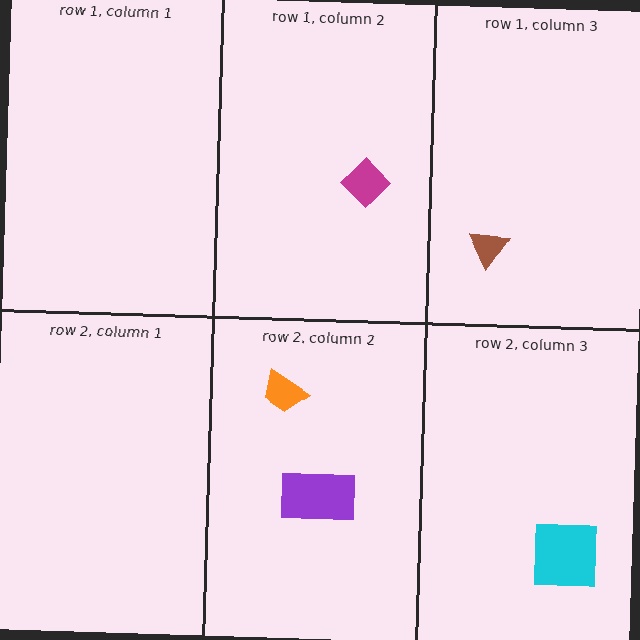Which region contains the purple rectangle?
The row 2, column 2 region.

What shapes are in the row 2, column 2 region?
The orange trapezoid, the purple rectangle.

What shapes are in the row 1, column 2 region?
The magenta diamond.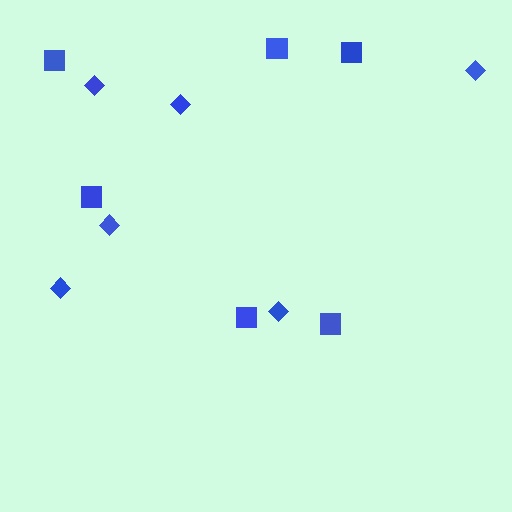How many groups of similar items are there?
There are 2 groups: one group of squares (6) and one group of diamonds (6).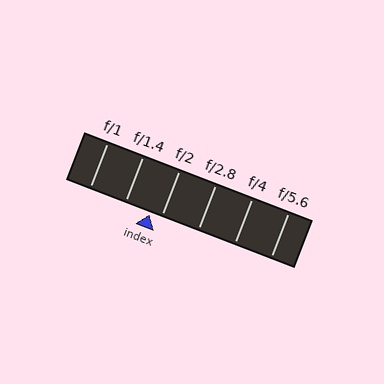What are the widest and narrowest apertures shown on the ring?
The widest aperture shown is f/1 and the narrowest is f/5.6.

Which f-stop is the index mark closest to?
The index mark is closest to f/2.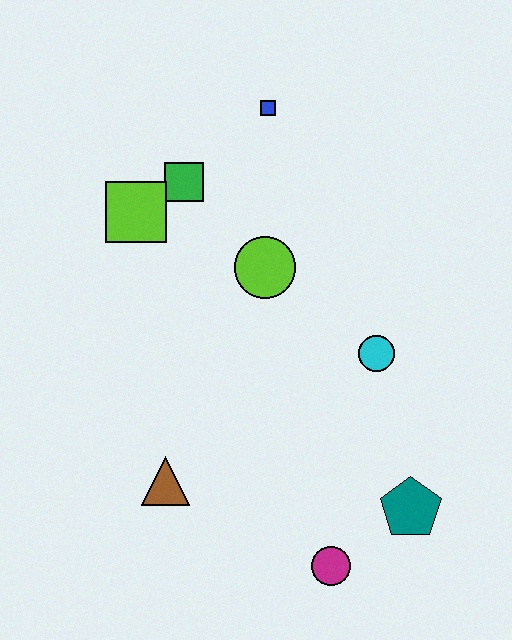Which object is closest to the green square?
The lime square is closest to the green square.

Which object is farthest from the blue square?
The magenta circle is farthest from the blue square.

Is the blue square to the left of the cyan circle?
Yes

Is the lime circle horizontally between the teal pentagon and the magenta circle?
No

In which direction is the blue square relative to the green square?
The blue square is to the right of the green square.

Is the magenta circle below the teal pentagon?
Yes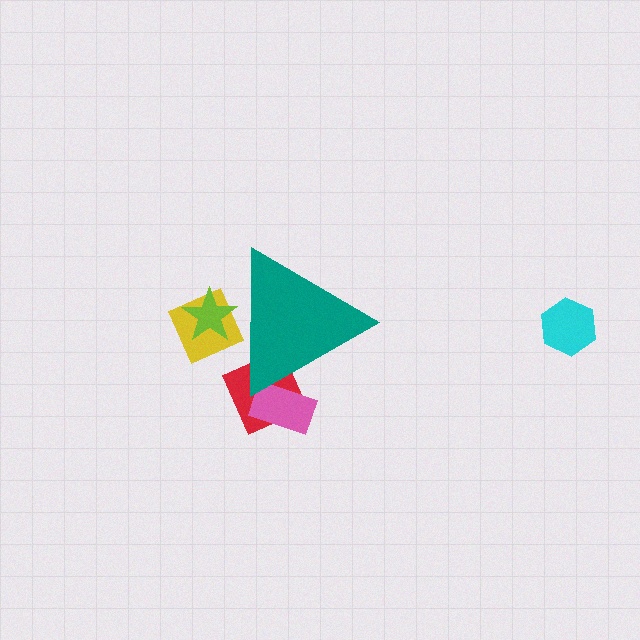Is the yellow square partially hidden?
Yes, the yellow square is partially hidden behind the teal triangle.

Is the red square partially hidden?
Yes, the red square is partially hidden behind the teal triangle.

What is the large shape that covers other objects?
A teal triangle.